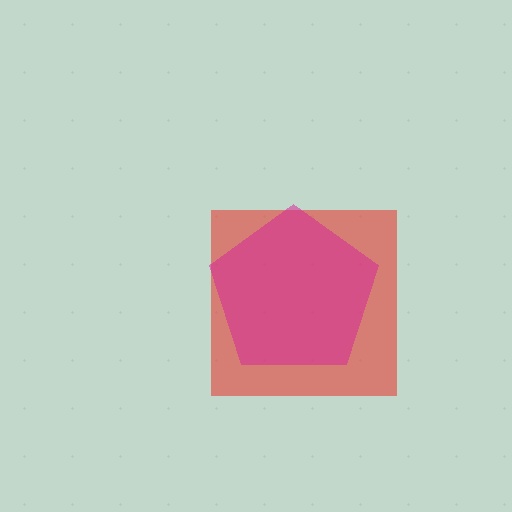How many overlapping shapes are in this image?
There are 2 overlapping shapes in the image.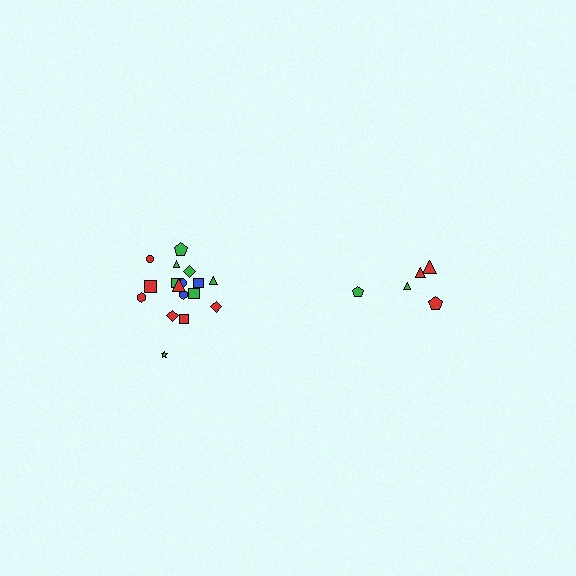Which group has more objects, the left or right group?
The left group.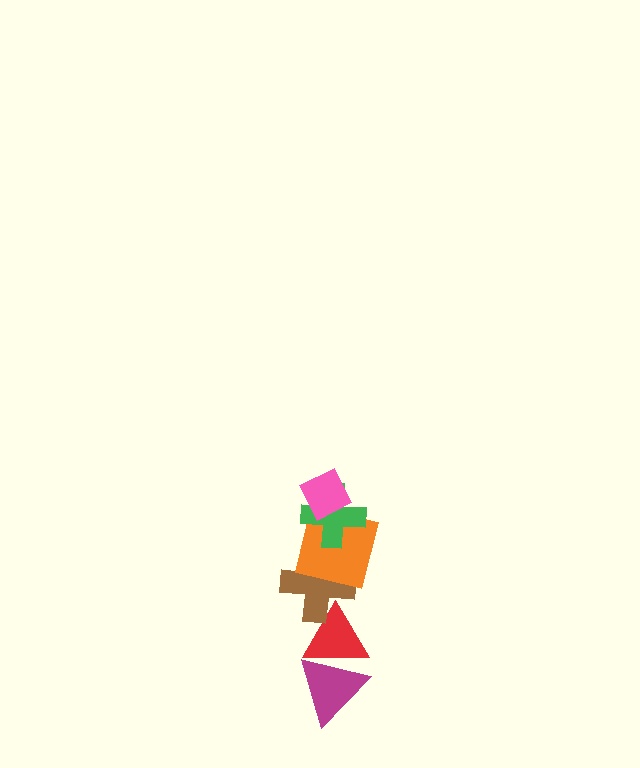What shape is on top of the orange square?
The green cross is on top of the orange square.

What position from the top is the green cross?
The green cross is 2nd from the top.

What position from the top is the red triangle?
The red triangle is 5th from the top.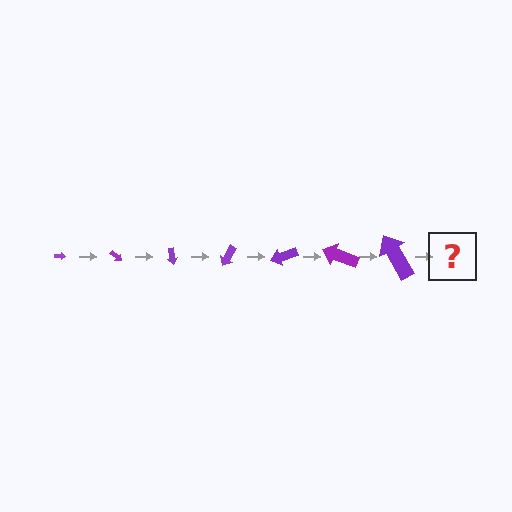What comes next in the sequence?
The next element should be an arrow, larger than the previous one and rotated 280 degrees from the start.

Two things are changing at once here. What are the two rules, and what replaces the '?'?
The two rules are that the arrow grows larger each step and it rotates 40 degrees each step. The '?' should be an arrow, larger than the previous one and rotated 280 degrees from the start.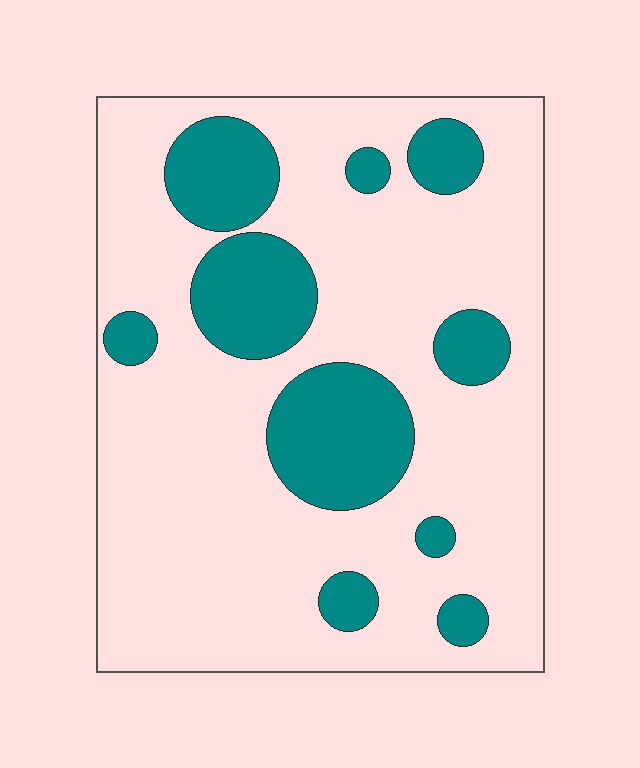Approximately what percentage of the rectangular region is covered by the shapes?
Approximately 25%.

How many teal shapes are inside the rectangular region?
10.